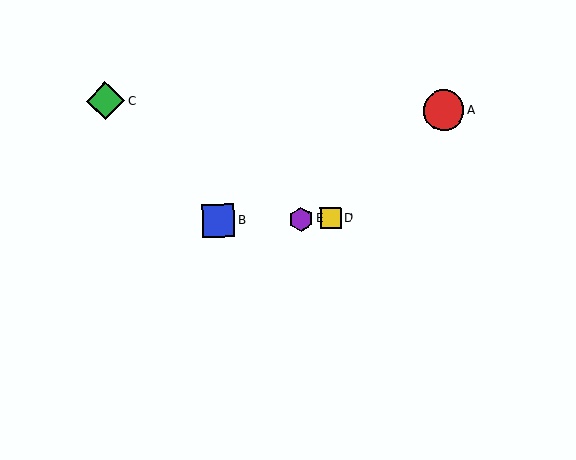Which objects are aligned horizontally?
Objects B, D, E are aligned horizontally.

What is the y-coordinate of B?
Object B is at y≈221.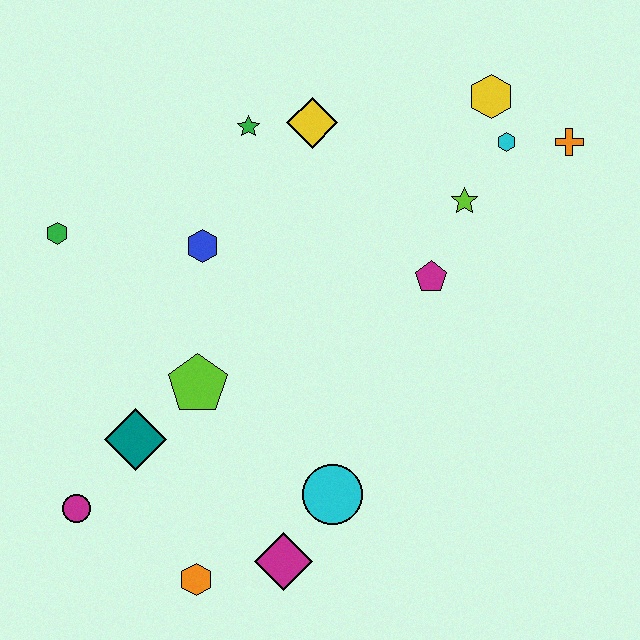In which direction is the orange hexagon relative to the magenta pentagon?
The orange hexagon is below the magenta pentagon.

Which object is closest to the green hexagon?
The blue hexagon is closest to the green hexagon.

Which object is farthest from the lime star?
The magenta circle is farthest from the lime star.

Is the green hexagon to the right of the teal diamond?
No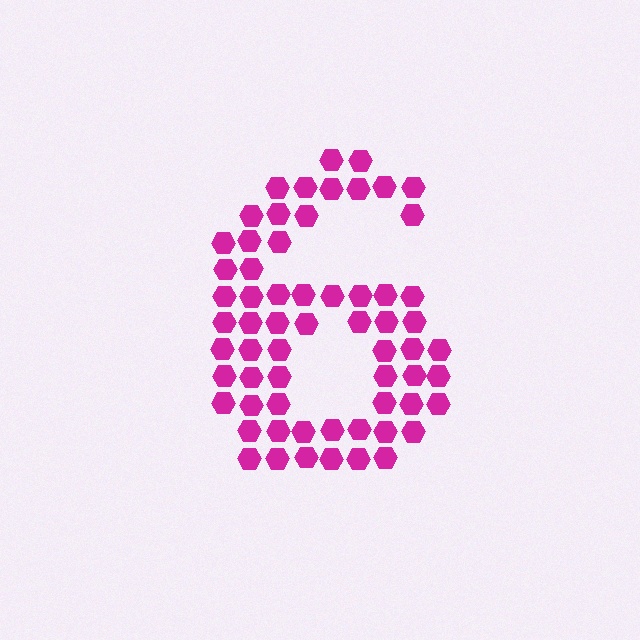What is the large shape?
The large shape is the digit 6.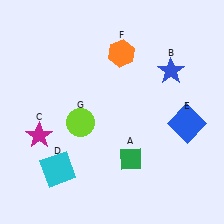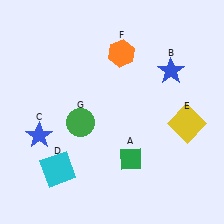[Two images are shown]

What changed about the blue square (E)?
In Image 1, E is blue. In Image 2, it changed to yellow.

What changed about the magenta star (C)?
In Image 1, C is magenta. In Image 2, it changed to blue.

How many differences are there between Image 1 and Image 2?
There are 3 differences between the two images.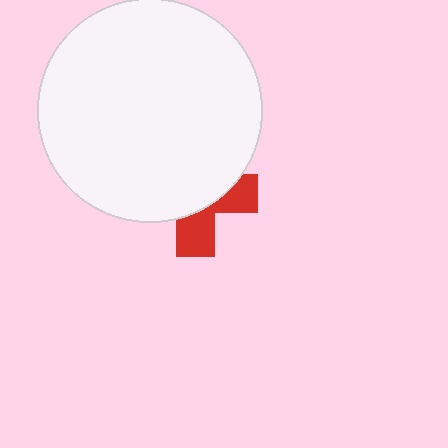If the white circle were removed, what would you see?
You would see the complete red cross.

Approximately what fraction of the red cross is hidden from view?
Roughly 65% of the red cross is hidden behind the white circle.